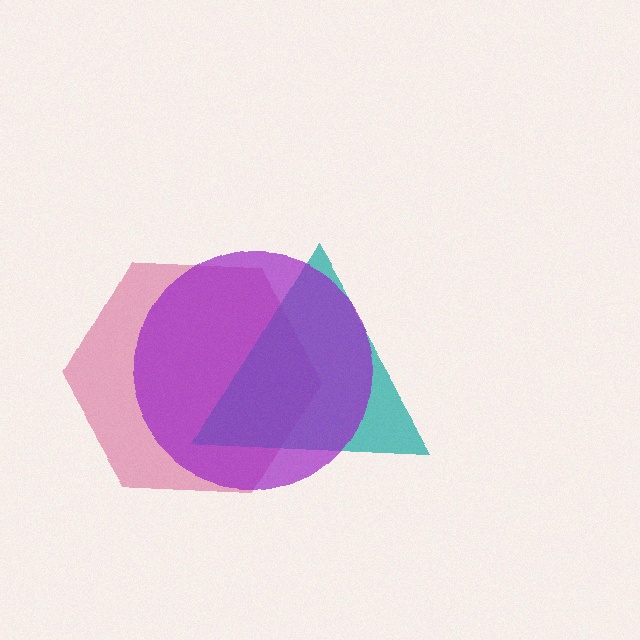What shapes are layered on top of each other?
The layered shapes are: a pink hexagon, a teal triangle, a purple circle.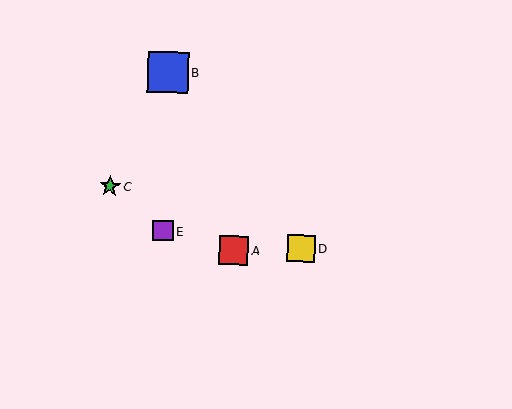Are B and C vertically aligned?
No, B is at x≈168 and C is at x≈110.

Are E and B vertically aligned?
Yes, both are at x≈163.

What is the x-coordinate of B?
Object B is at x≈168.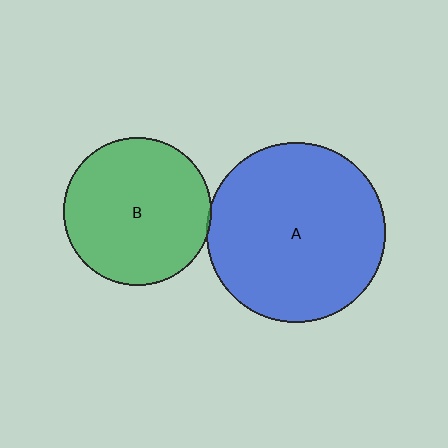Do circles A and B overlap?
Yes.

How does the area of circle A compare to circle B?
Approximately 1.5 times.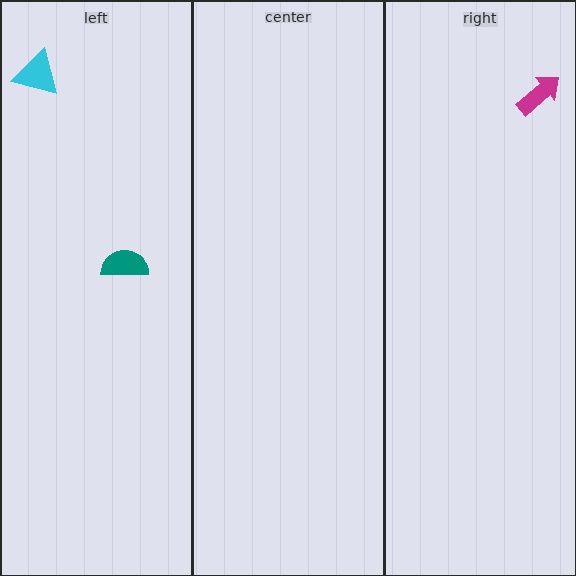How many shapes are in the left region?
2.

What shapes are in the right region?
The magenta arrow.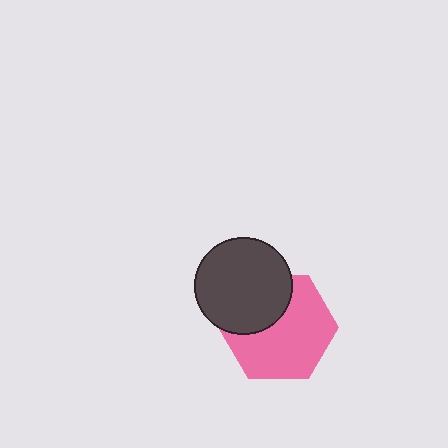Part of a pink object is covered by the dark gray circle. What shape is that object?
It is a hexagon.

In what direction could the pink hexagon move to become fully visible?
The pink hexagon could move toward the lower-right. That would shift it out from behind the dark gray circle entirely.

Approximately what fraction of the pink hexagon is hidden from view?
Roughly 33% of the pink hexagon is hidden behind the dark gray circle.